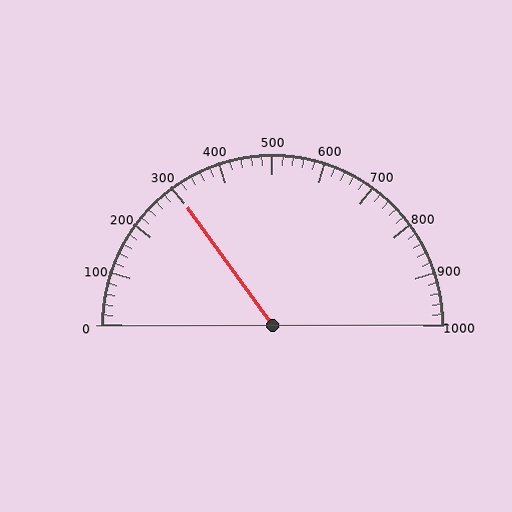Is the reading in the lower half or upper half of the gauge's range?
The reading is in the lower half of the range (0 to 1000).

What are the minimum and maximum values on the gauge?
The gauge ranges from 0 to 1000.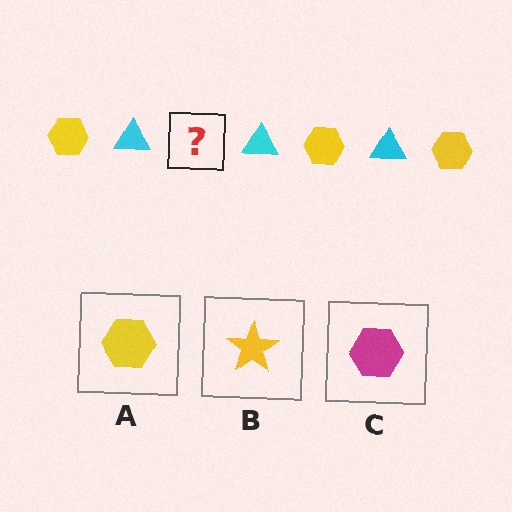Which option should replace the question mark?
Option A.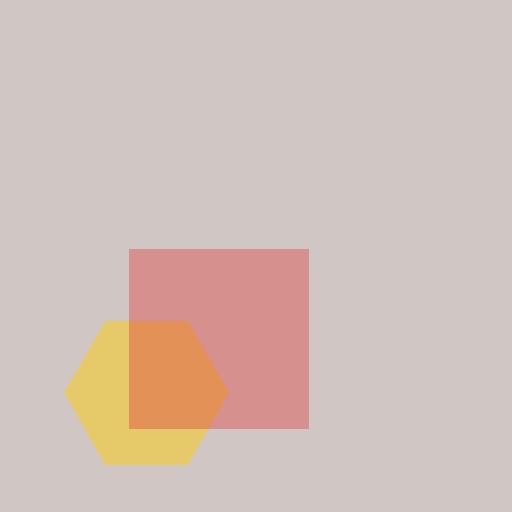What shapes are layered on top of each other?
The layered shapes are: a yellow hexagon, a red square.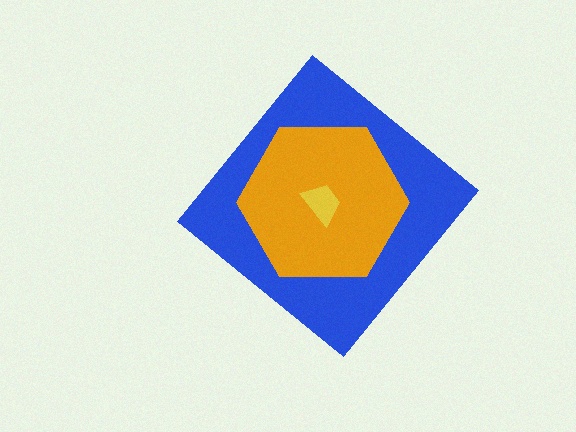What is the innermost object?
The yellow trapezoid.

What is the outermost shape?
The blue diamond.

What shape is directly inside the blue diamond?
The orange hexagon.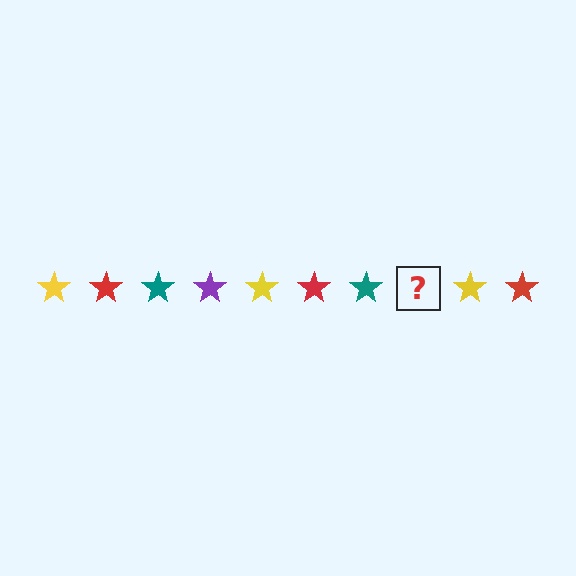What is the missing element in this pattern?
The missing element is a purple star.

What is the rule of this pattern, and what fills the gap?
The rule is that the pattern cycles through yellow, red, teal, purple stars. The gap should be filled with a purple star.